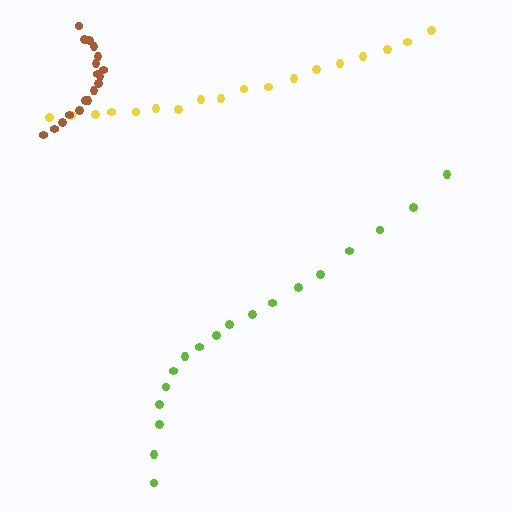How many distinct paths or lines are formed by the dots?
There are 3 distinct paths.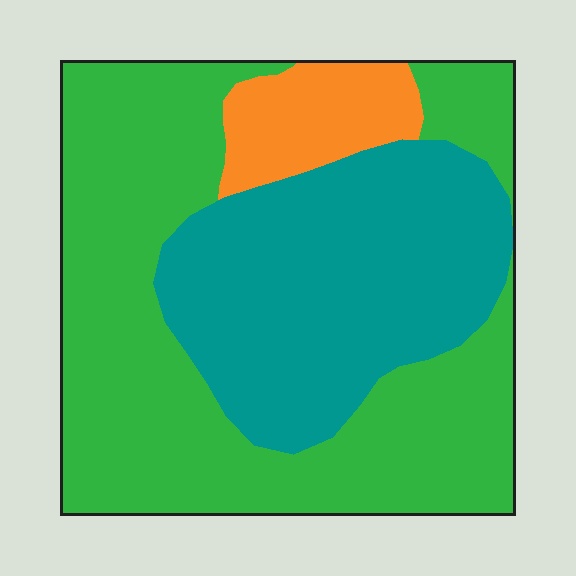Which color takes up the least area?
Orange, at roughly 10%.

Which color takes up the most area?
Green, at roughly 55%.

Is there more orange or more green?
Green.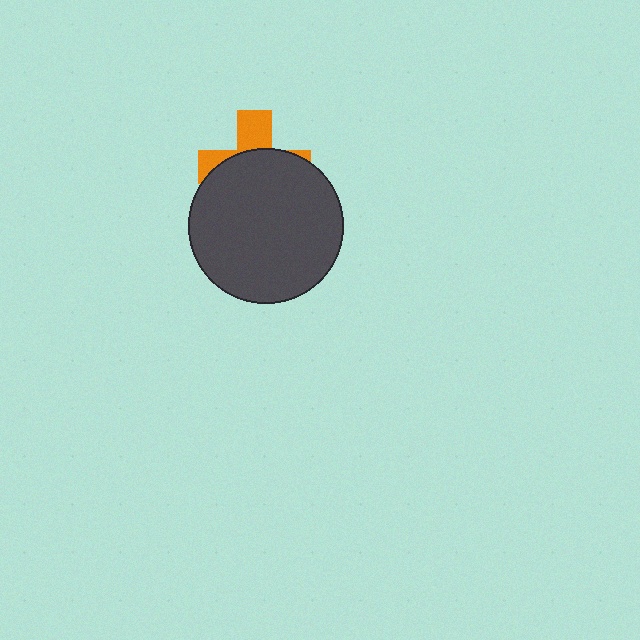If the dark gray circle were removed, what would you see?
You would see the complete orange cross.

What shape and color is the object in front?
The object in front is a dark gray circle.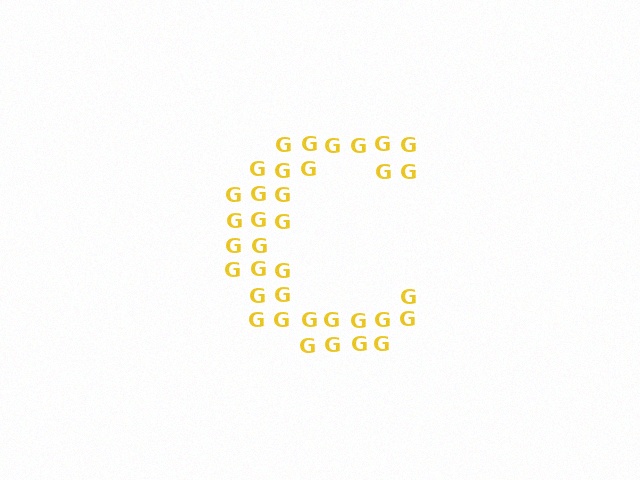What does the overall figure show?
The overall figure shows the letter C.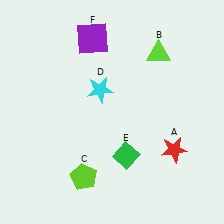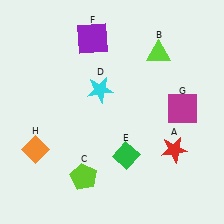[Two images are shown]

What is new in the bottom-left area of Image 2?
An orange diamond (H) was added in the bottom-left area of Image 2.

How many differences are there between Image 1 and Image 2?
There are 2 differences between the two images.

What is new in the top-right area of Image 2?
A magenta square (G) was added in the top-right area of Image 2.